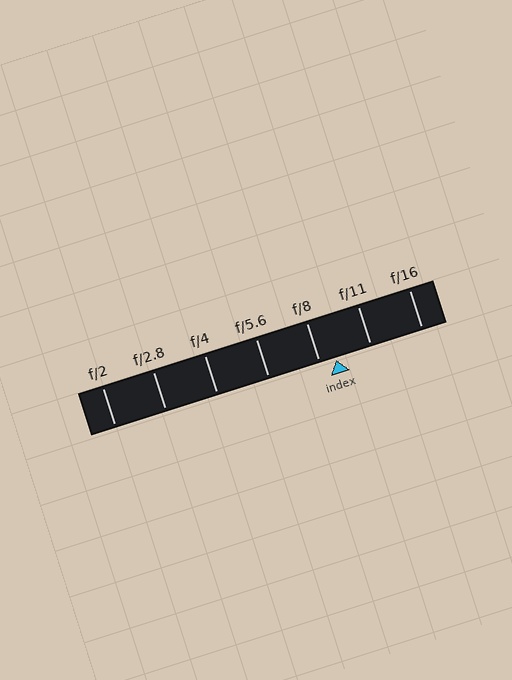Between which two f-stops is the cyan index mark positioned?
The index mark is between f/8 and f/11.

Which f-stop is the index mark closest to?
The index mark is closest to f/8.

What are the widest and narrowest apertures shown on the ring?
The widest aperture shown is f/2 and the narrowest is f/16.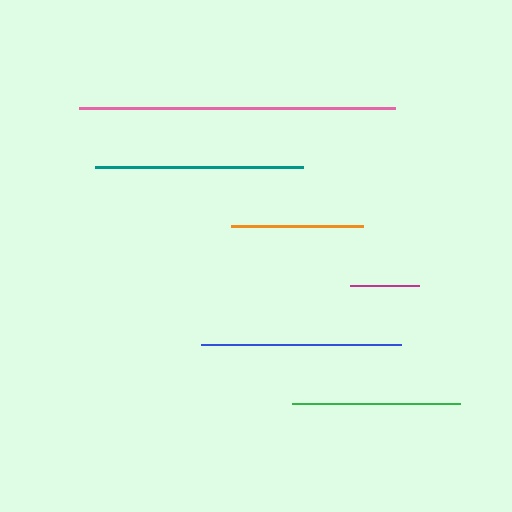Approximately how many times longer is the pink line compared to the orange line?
The pink line is approximately 2.4 times the length of the orange line.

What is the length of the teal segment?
The teal segment is approximately 208 pixels long.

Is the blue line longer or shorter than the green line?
The blue line is longer than the green line.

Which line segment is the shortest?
The magenta line is the shortest at approximately 70 pixels.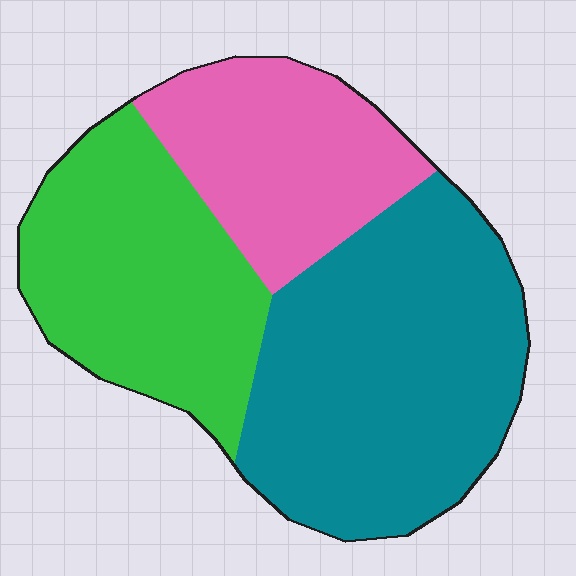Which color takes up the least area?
Pink, at roughly 25%.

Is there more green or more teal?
Teal.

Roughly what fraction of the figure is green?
Green covers about 30% of the figure.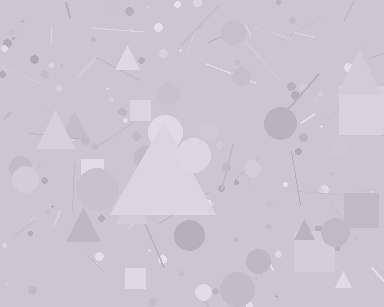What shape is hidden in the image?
A triangle is hidden in the image.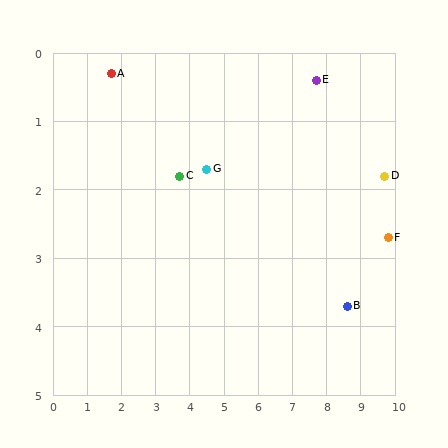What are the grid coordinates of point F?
Point F is at approximately (9.8, 2.7).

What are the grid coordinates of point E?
Point E is at approximately (7.7, 0.4).